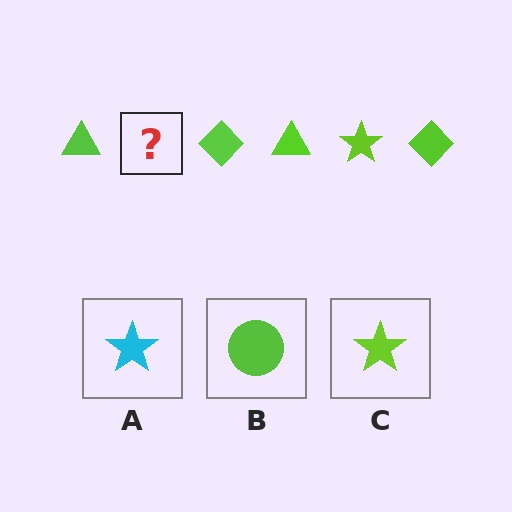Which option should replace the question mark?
Option C.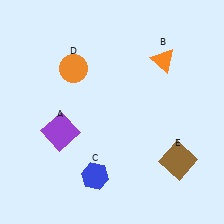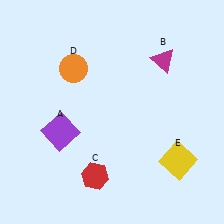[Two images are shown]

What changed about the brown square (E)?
In Image 1, E is brown. In Image 2, it changed to yellow.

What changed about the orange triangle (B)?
In Image 1, B is orange. In Image 2, it changed to magenta.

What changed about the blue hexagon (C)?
In Image 1, C is blue. In Image 2, it changed to red.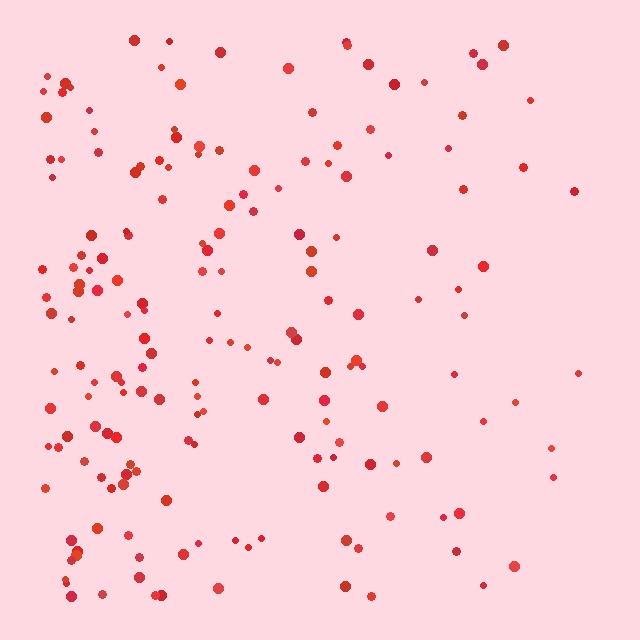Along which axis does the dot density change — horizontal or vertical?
Horizontal.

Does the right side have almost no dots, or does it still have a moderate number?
Still a moderate number, just noticeably fewer than the left.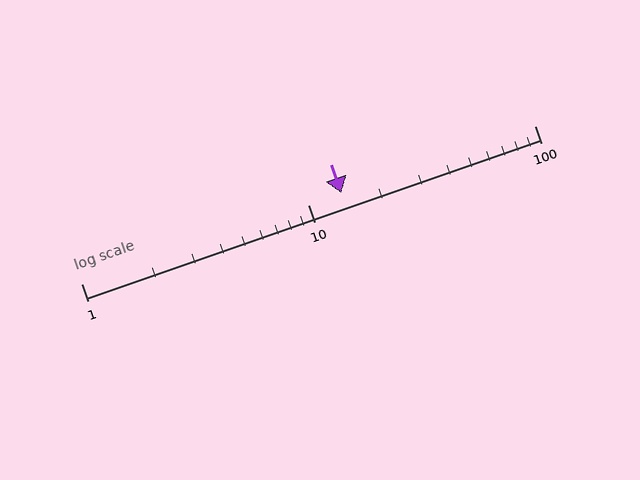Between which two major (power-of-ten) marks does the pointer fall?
The pointer is between 10 and 100.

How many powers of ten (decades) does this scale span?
The scale spans 2 decades, from 1 to 100.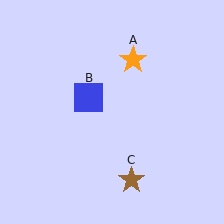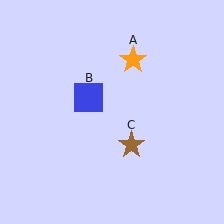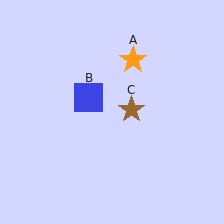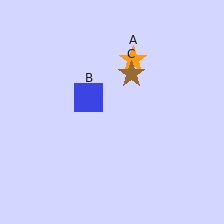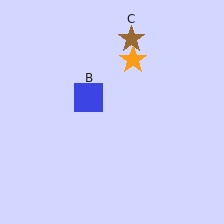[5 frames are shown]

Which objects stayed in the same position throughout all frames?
Orange star (object A) and blue square (object B) remained stationary.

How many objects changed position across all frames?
1 object changed position: brown star (object C).